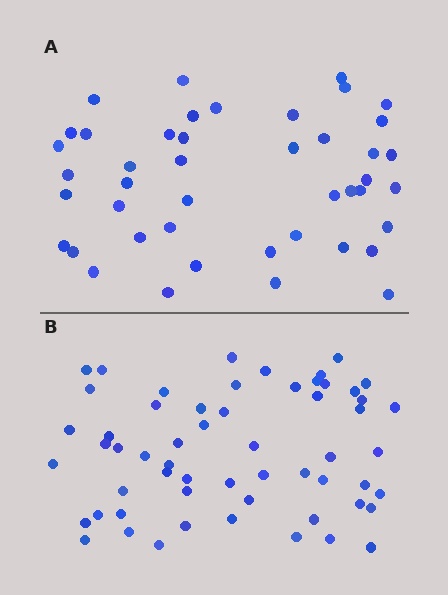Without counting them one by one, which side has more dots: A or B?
Region B (the bottom region) has more dots.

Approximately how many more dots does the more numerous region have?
Region B has approximately 15 more dots than region A.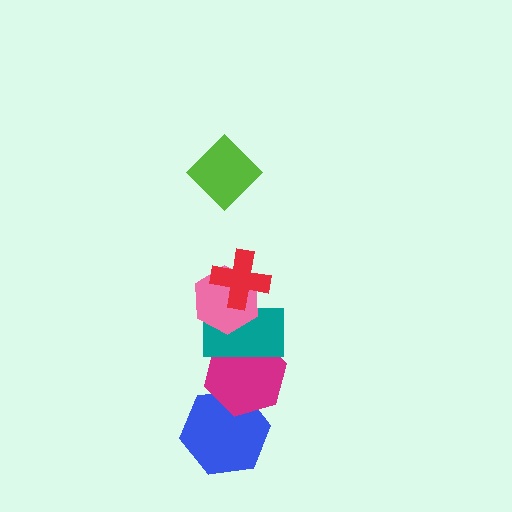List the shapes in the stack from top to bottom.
From top to bottom: the lime diamond, the red cross, the pink hexagon, the teal rectangle, the magenta hexagon, the blue hexagon.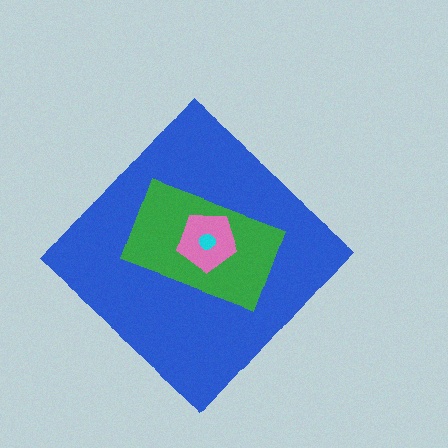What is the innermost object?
The cyan circle.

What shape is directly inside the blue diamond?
The green rectangle.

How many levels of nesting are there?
4.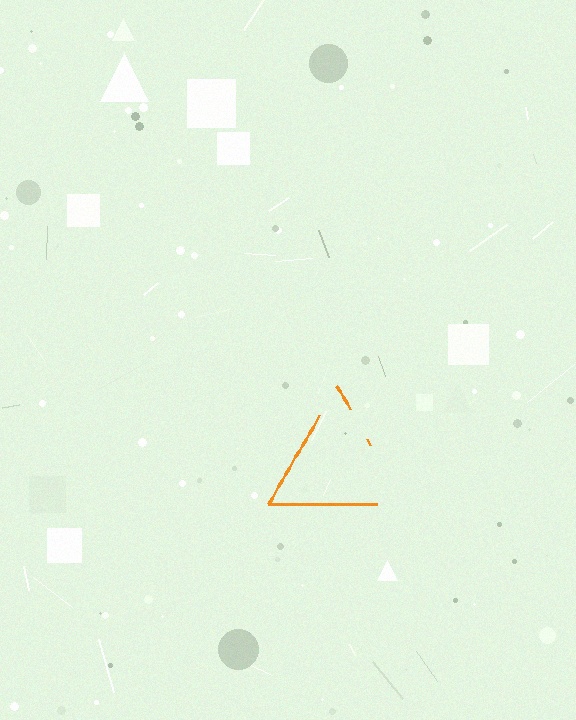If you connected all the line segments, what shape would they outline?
They would outline a triangle.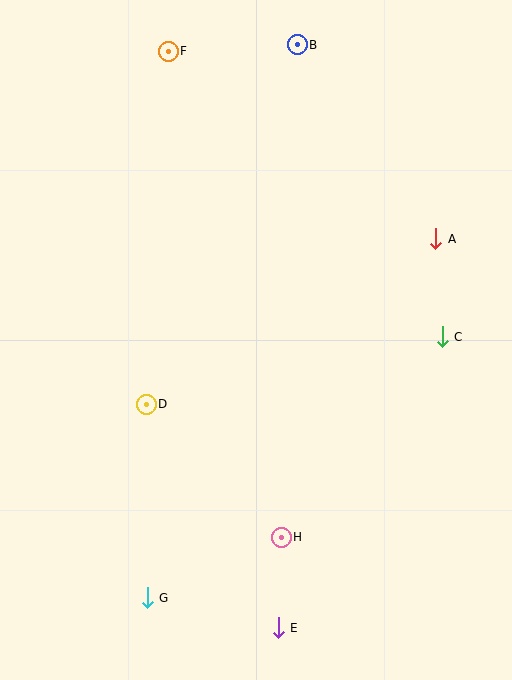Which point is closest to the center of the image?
Point D at (146, 404) is closest to the center.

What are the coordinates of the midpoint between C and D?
The midpoint between C and D is at (294, 371).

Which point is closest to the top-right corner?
Point B is closest to the top-right corner.